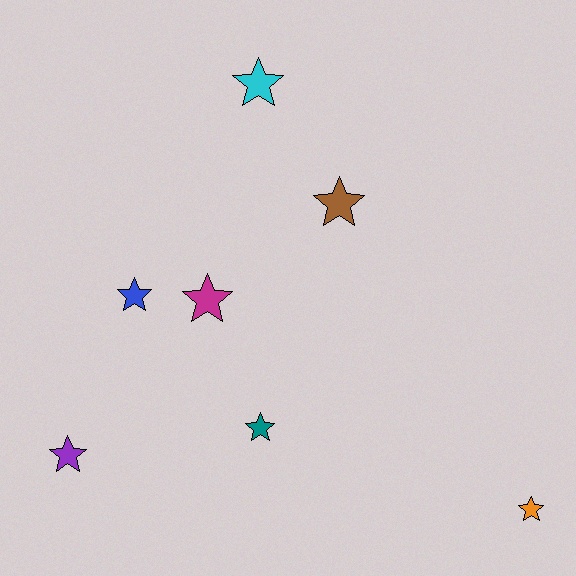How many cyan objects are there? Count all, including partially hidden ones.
There is 1 cyan object.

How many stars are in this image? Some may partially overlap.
There are 7 stars.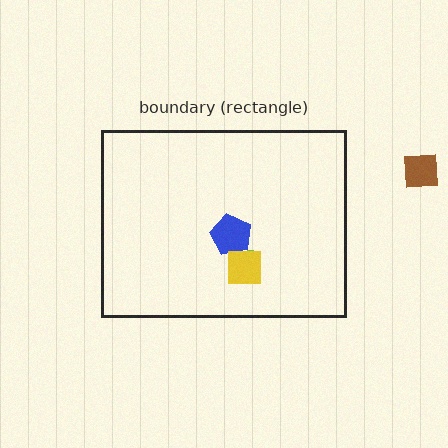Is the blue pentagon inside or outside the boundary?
Inside.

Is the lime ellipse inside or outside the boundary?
Inside.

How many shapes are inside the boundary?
3 inside, 1 outside.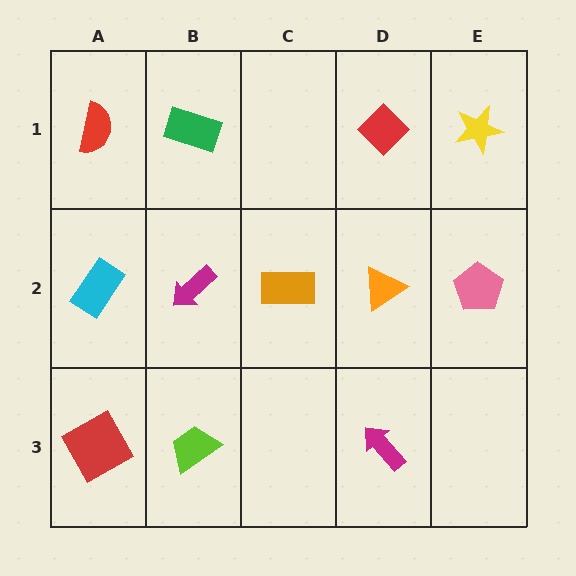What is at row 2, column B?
A magenta arrow.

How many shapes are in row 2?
5 shapes.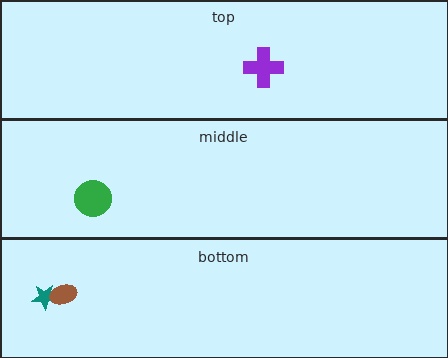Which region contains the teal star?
The bottom region.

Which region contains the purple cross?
The top region.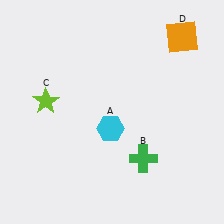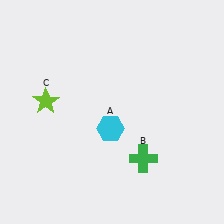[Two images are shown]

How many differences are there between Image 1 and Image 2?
There is 1 difference between the two images.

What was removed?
The orange square (D) was removed in Image 2.